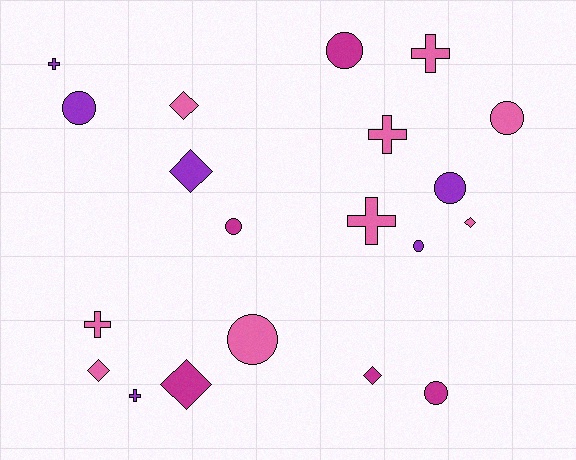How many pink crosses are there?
There are 4 pink crosses.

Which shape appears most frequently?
Circle, with 8 objects.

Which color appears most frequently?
Pink, with 9 objects.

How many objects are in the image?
There are 20 objects.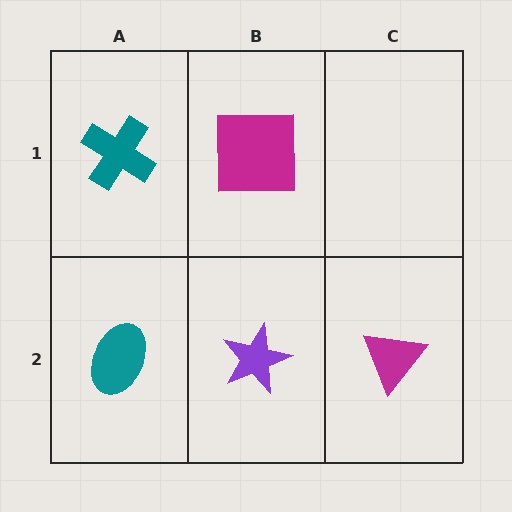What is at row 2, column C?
A magenta triangle.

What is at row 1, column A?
A teal cross.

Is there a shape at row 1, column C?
No, that cell is empty.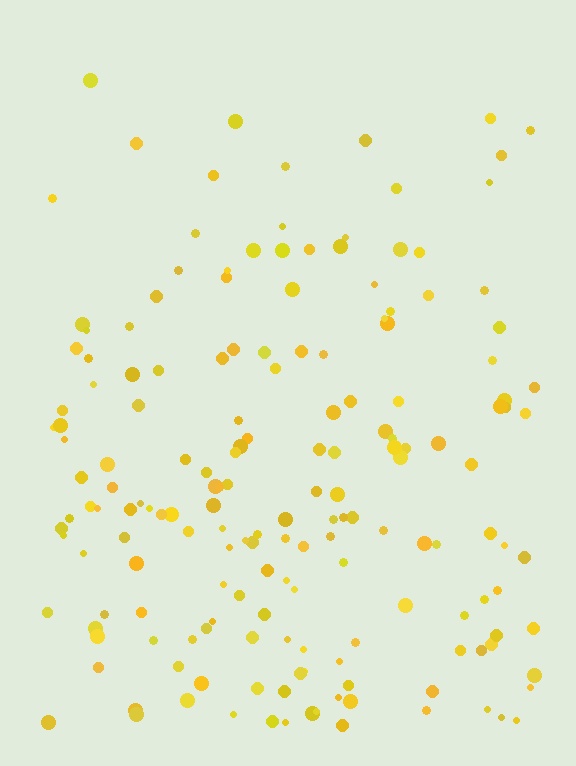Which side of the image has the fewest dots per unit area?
The top.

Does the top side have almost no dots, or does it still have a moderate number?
Still a moderate number, just noticeably fewer than the bottom.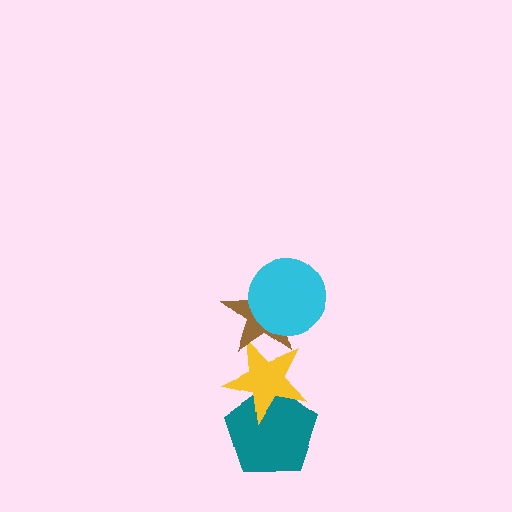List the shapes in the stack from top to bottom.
From top to bottom: the cyan circle, the brown star, the yellow star, the teal pentagon.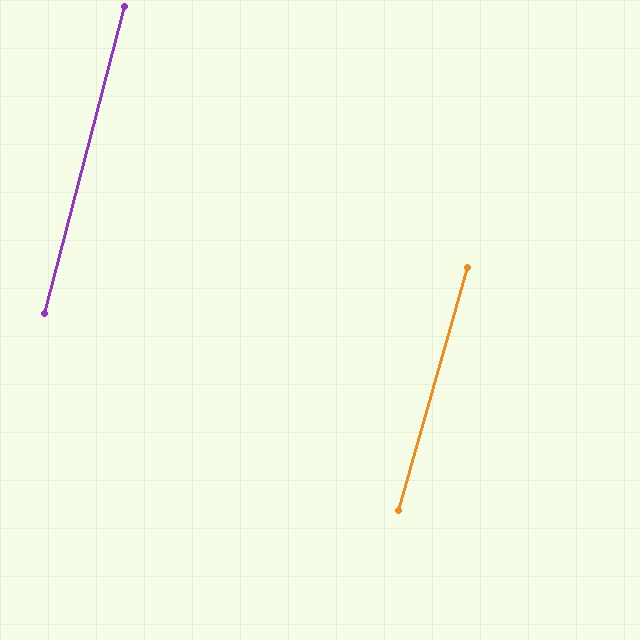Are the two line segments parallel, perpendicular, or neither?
Parallel — their directions differ by only 1.2°.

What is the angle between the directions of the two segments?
Approximately 1 degree.